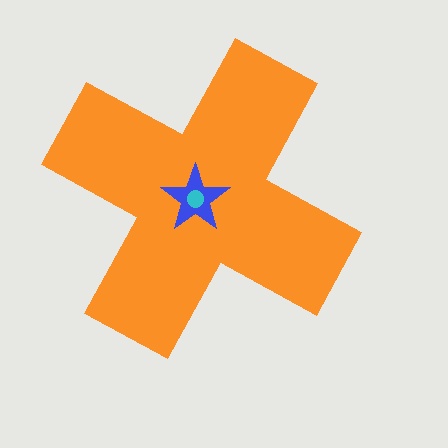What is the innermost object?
The cyan circle.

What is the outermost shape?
The orange cross.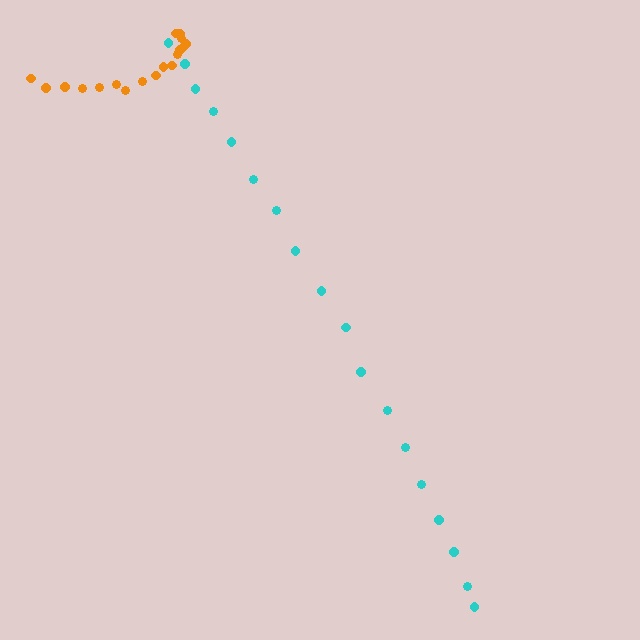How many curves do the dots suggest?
There are 2 distinct paths.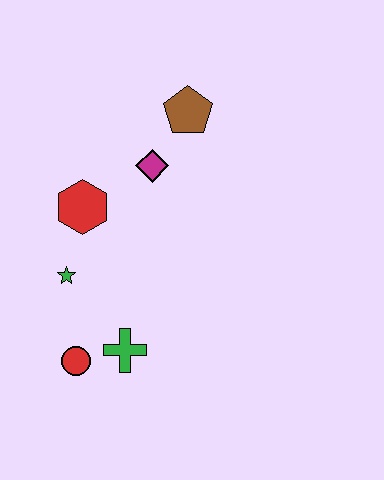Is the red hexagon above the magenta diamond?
No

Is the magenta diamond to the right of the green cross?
Yes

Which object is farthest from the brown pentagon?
The red circle is farthest from the brown pentagon.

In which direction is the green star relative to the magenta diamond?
The green star is below the magenta diamond.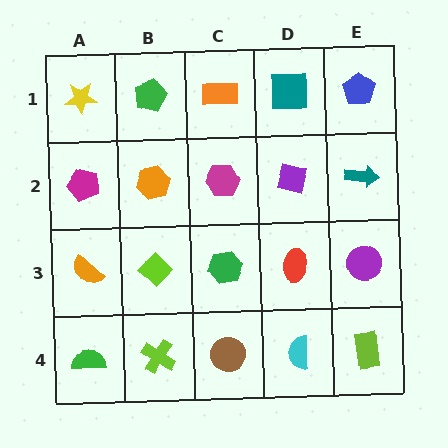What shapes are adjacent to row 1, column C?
A magenta hexagon (row 2, column C), a green pentagon (row 1, column B), a teal square (row 1, column D).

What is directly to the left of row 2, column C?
An orange hexagon.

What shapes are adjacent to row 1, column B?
An orange hexagon (row 2, column B), a yellow star (row 1, column A), an orange rectangle (row 1, column C).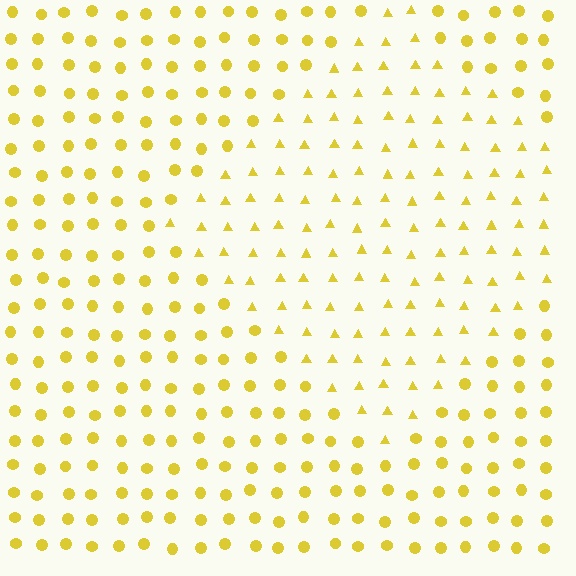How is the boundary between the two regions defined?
The boundary is defined by a change in element shape: triangles inside vs. circles outside. All elements share the same color and spacing.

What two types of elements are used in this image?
The image uses triangles inside the diamond region and circles outside it.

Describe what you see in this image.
The image is filled with small yellow elements arranged in a uniform grid. A diamond-shaped region contains triangles, while the surrounding area contains circles. The boundary is defined purely by the change in element shape.